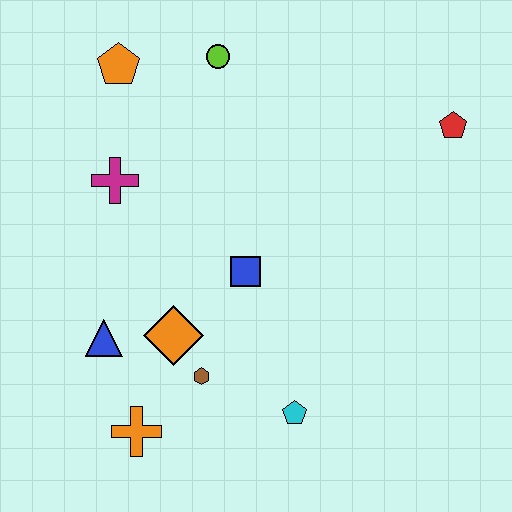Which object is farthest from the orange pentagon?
The cyan pentagon is farthest from the orange pentagon.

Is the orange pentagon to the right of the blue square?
No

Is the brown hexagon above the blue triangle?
No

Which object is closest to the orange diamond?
The brown hexagon is closest to the orange diamond.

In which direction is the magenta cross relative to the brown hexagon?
The magenta cross is above the brown hexagon.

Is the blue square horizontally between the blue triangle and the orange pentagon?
No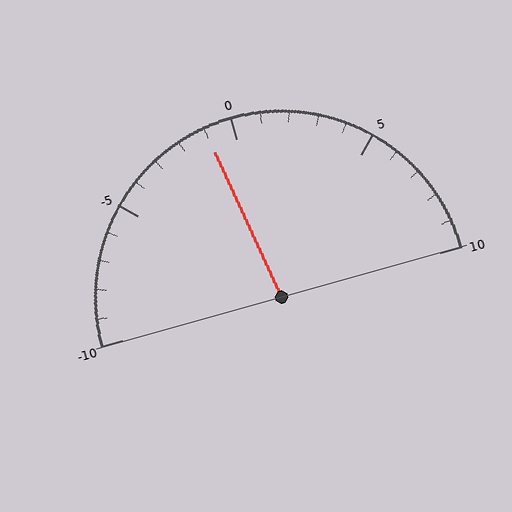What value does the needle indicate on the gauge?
The needle indicates approximately -1.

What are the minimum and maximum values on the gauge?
The gauge ranges from -10 to 10.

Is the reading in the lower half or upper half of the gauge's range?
The reading is in the lower half of the range (-10 to 10).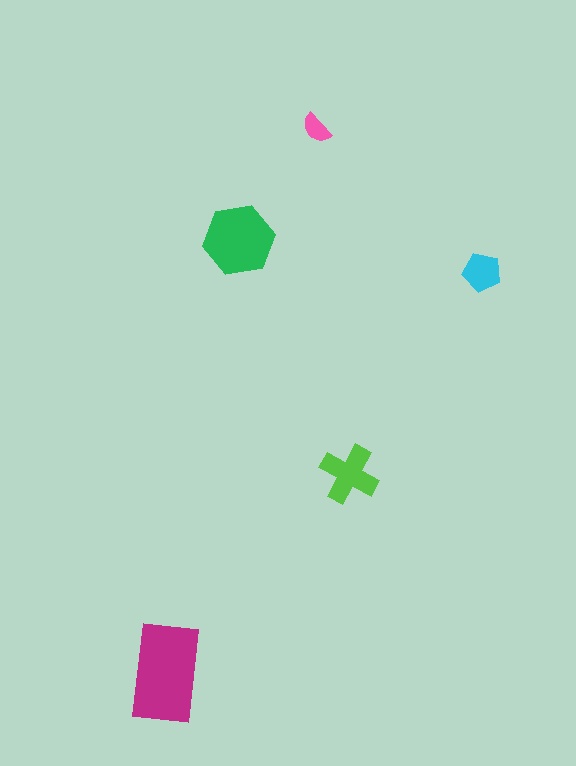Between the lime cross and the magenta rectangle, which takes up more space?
The magenta rectangle.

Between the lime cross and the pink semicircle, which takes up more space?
The lime cross.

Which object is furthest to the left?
The magenta rectangle is leftmost.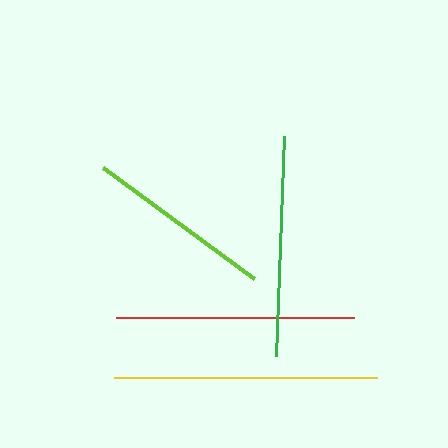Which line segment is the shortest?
The lime line is the shortest at approximately 187 pixels.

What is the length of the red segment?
The red segment is approximately 238 pixels long.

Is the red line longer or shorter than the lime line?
The red line is longer than the lime line.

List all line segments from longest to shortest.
From longest to shortest: yellow, red, green, lime.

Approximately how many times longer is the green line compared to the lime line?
The green line is approximately 1.2 times the length of the lime line.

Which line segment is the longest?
The yellow line is the longest at approximately 263 pixels.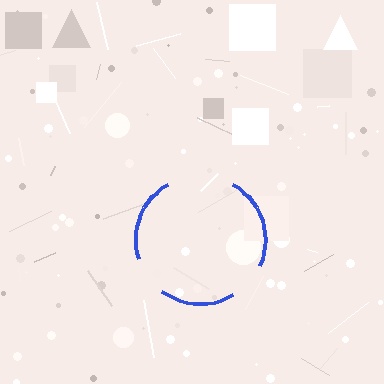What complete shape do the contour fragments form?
The contour fragments form a circle.